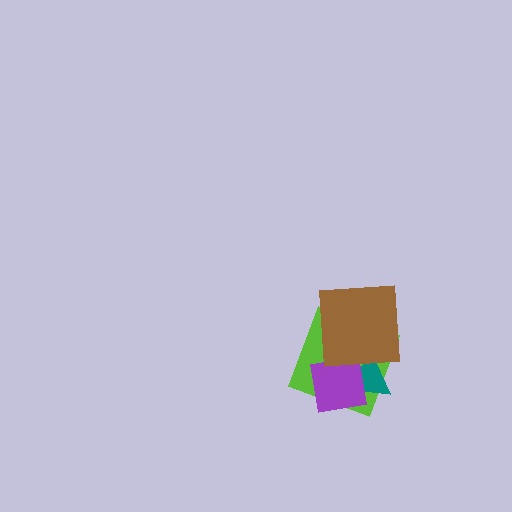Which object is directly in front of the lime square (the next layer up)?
The teal triangle is directly in front of the lime square.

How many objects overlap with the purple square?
3 objects overlap with the purple square.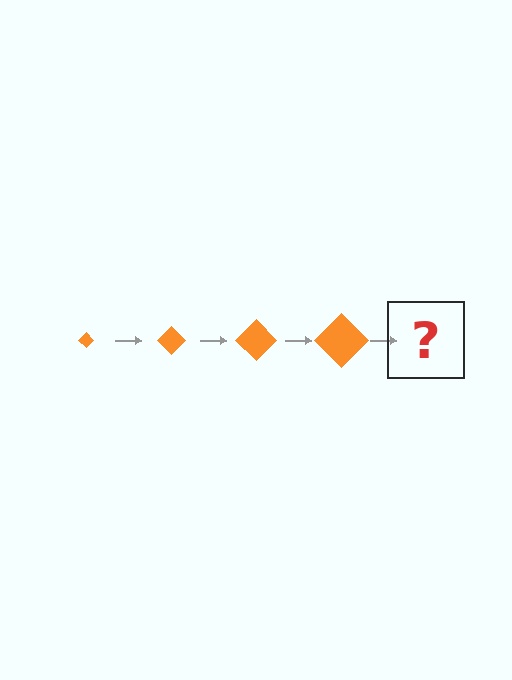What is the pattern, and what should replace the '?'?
The pattern is that the diamond gets progressively larger each step. The '?' should be an orange diamond, larger than the previous one.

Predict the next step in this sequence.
The next step is an orange diamond, larger than the previous one.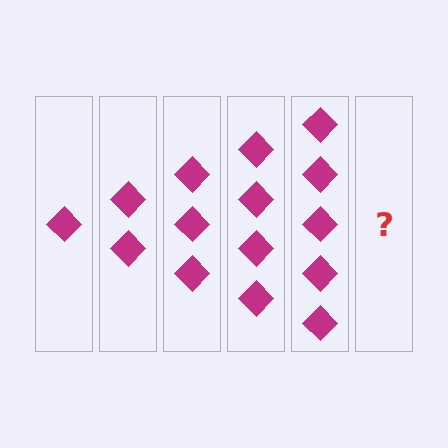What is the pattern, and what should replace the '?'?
The pattern is that each step adds one more diamond. The '?' should be 6 diamonds.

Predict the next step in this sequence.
The next step is 6 diamonds.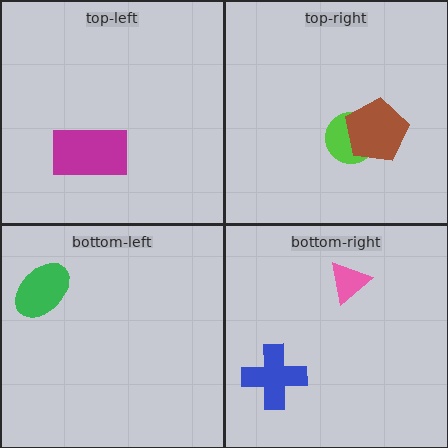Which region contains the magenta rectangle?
The top-left region.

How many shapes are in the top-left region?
1.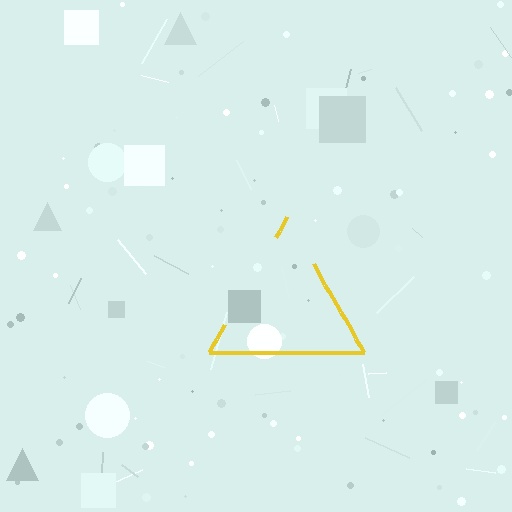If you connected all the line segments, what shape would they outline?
They would outline a triangle.